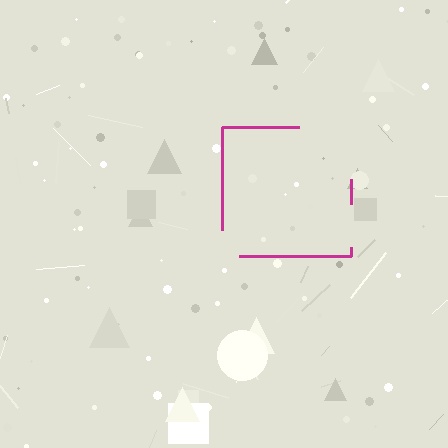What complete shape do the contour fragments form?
The contour fragments form a square.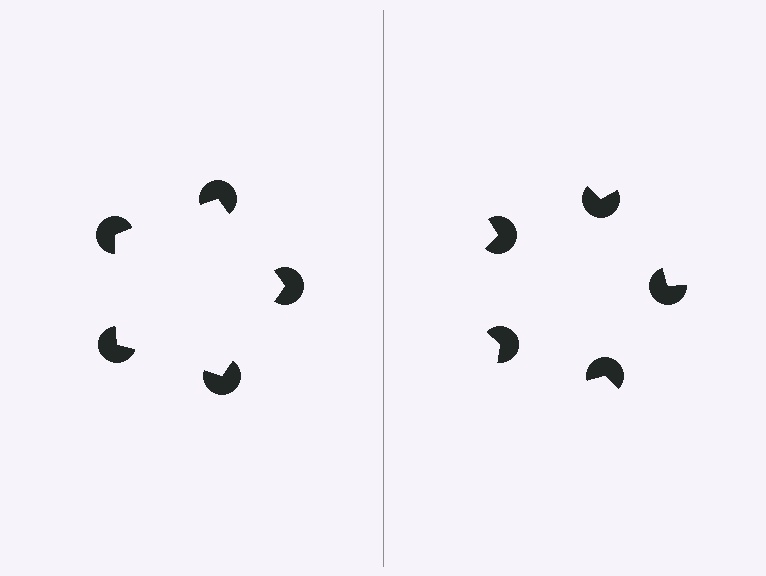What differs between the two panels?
The pac-man discs are positioned identically on both sides; only the wedge orientations differ. On the left they align to a pentagon; on the right they are misaligned.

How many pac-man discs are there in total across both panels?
10 — 5 on each side.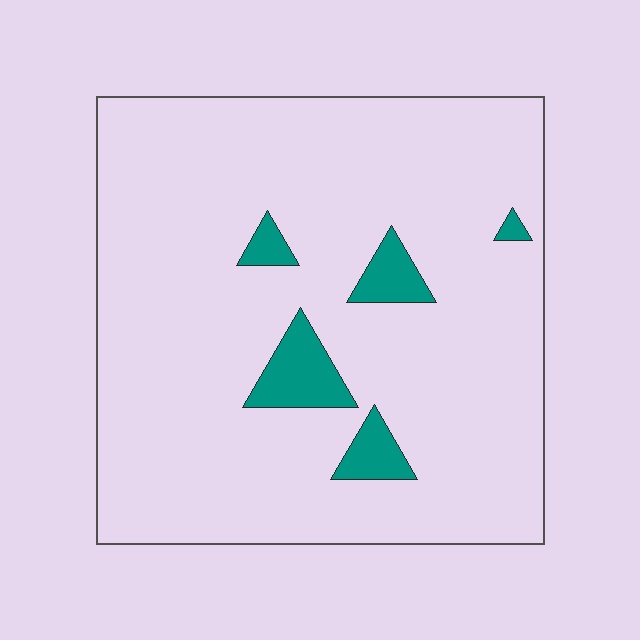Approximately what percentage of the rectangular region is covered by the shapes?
Approximately 10%.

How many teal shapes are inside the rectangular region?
5.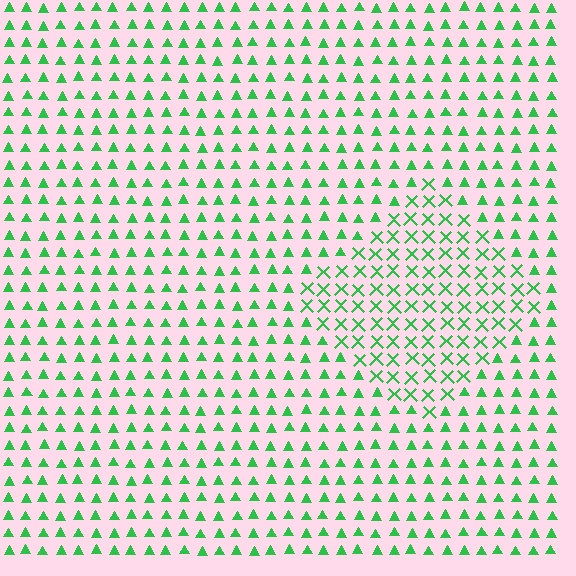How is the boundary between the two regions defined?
The boundary is defined by a change in element shape: X marks inside vs. triangles outside. All elements share the same color and spacing.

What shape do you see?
I see a diamond.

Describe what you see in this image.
The image is filled with small green elements arranged in a uniform grid. A diamond-shaped region contains X marks, while the surrounding area contains triangles. The boundary is defined purely by the change in element shape.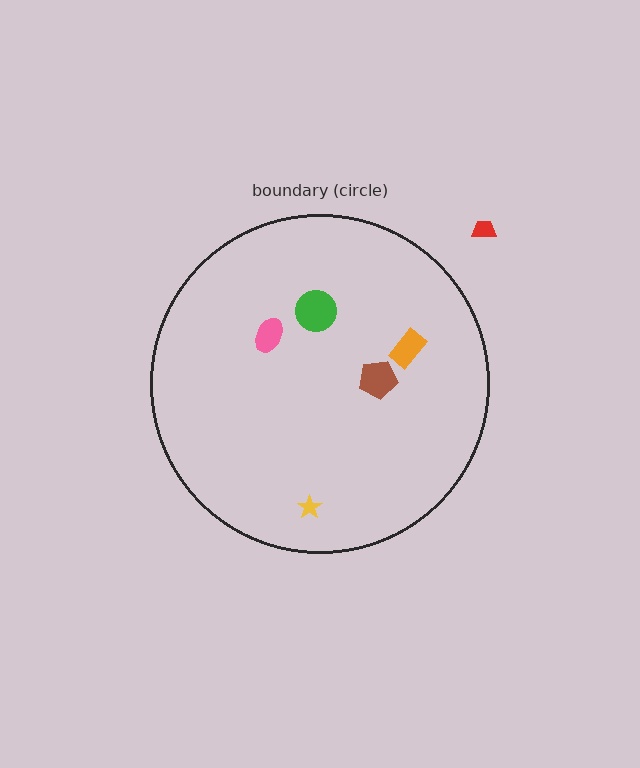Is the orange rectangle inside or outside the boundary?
Inside.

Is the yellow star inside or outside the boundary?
Inside.